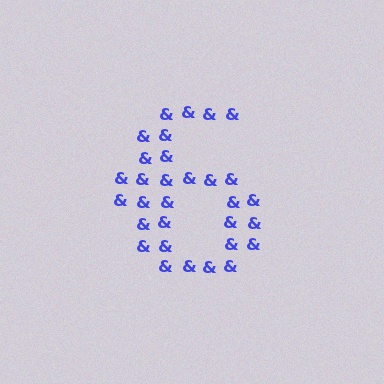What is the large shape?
The large shape is the digit 6.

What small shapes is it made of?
It is made of small ampersands.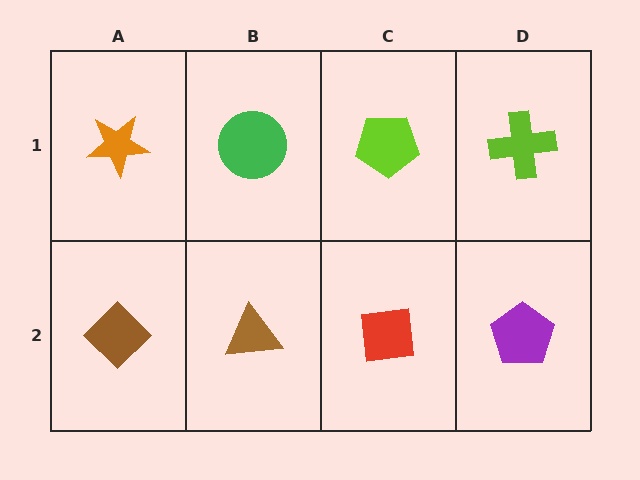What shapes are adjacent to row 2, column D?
A lime cross (row 1, column D), a red square (row 2, column C).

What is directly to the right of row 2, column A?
A brown triangle.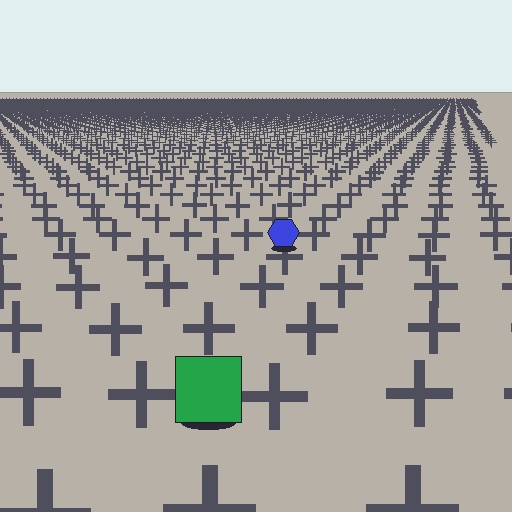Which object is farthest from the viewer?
The blue hexagon is farthest from the viewer. It appears smaller and the ground texture around it is denser.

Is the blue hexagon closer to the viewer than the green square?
No. The green square is closer — you can tell from the texture gradient: the ground texture is coarser near it.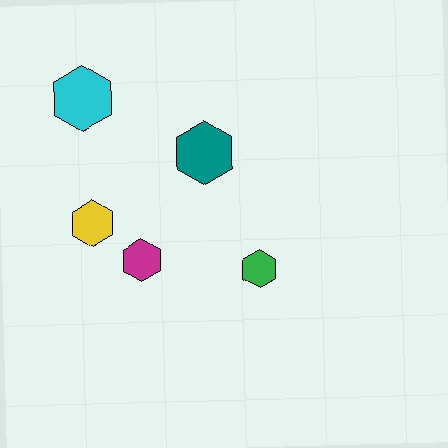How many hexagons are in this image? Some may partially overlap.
There are 5 hexagons.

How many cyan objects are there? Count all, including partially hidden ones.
There is 1 cyan object.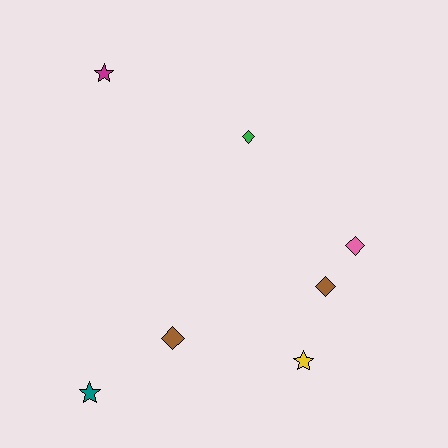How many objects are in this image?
There are 7 objects.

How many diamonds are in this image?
There are 4 diamonds.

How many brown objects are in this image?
There are 2 brown objects.